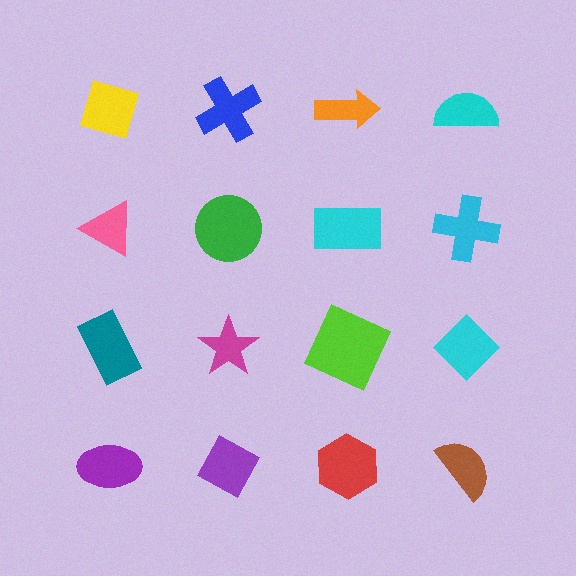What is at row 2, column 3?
A cyan rectangle.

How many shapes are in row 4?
4 shapes.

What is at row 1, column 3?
An orange arrow.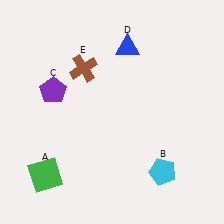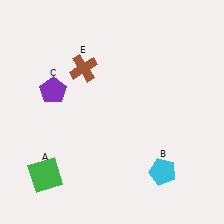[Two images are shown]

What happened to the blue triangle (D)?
The blue triangle (D) was removed in Image 2. It was in the top-right area of Image 1.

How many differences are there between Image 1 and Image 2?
There is 1 difference between the two images.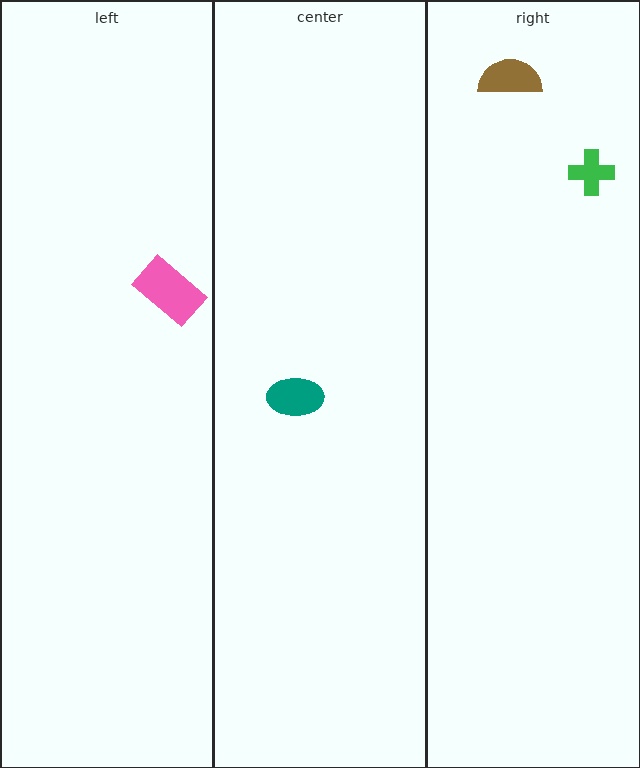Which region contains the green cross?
The right region.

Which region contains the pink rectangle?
The left region.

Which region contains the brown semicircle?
The right region.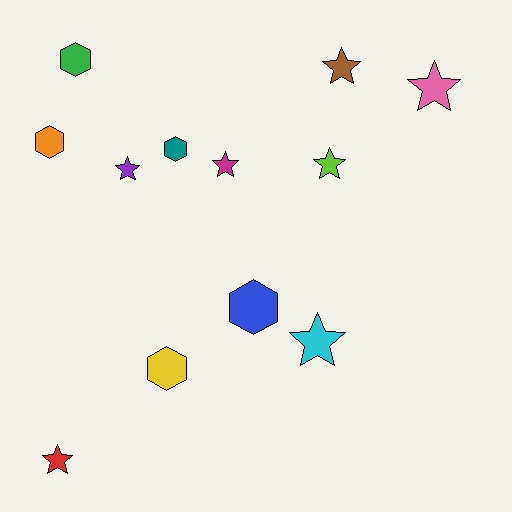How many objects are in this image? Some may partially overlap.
There are 12 objects.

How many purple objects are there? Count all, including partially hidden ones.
There is 1 purple object.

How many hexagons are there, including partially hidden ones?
There are 5 hexagons.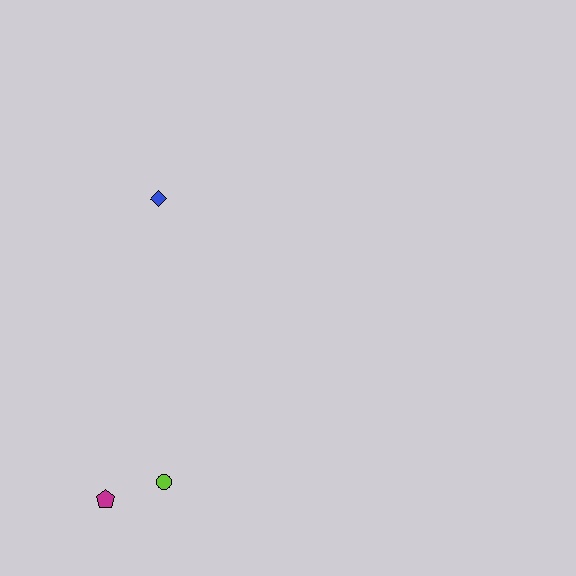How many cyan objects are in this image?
There are no cyan objects.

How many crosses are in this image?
There are no crosses.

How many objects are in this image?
There are 3 objects.